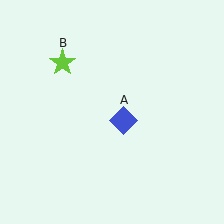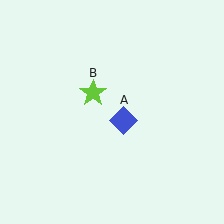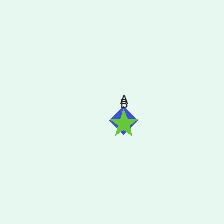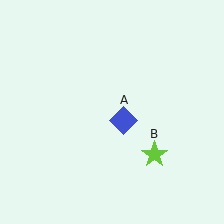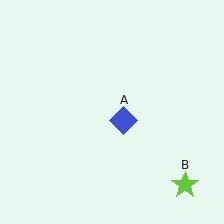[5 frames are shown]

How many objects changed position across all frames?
1 object changed position: lime star (object B).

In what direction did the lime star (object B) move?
The lime star (object B) moved down and to the right.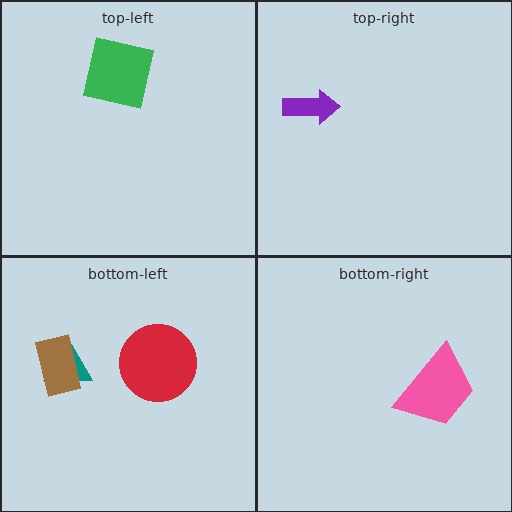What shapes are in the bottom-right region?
The pink trapezoid.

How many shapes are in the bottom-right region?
1.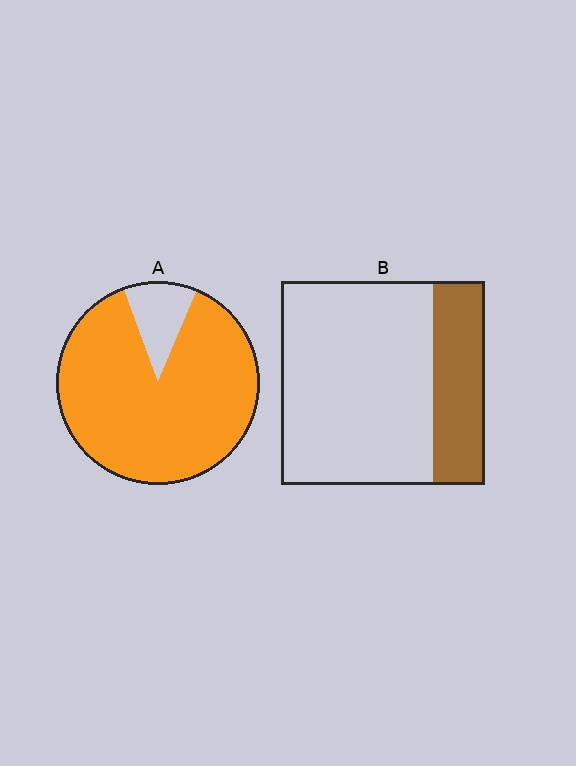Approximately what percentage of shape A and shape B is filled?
A is approximately 90% and B is approximately 25%.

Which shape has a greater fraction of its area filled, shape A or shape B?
Shape A.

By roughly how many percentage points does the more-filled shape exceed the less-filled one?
By roughly 65 percentage points (A over B).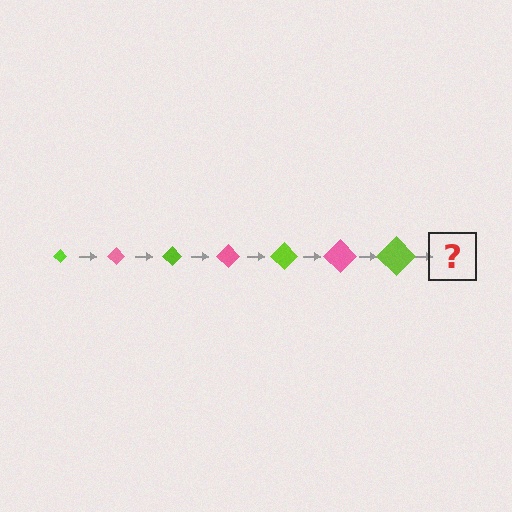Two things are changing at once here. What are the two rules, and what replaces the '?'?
The two rules are that the diamond grows larger each step and the color cycles through lime and pink. The '?' should be a pink diamond, larger than the previous one.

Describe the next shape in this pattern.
It should be a pink diamond, larger than the previous one.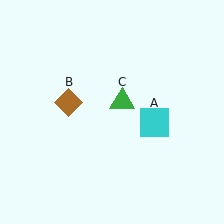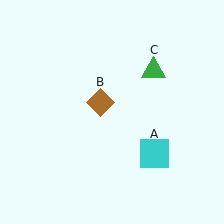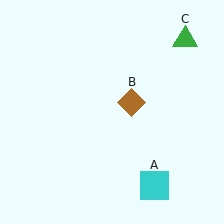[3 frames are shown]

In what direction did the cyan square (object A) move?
The cyan square (object A) moved down.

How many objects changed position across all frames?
3 objects changed position: cyan square (object A), brown diamond (object B), green triangle (object C).